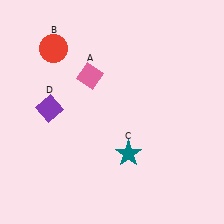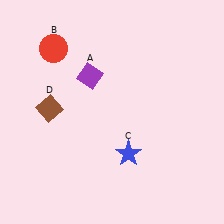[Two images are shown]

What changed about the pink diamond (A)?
In Image 1, A is pink. In Image 2, it changed to purple.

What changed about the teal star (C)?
In Image 1, C is teal. In Image 2, it changed to blue.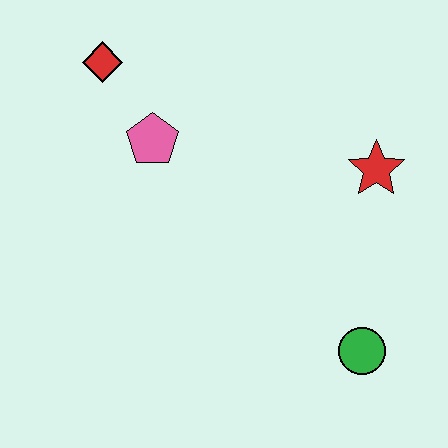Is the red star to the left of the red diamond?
No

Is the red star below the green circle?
No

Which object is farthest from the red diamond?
The green circle is farthest from the red diamond.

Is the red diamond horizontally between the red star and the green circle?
No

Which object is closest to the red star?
The green circle is closest to the red star.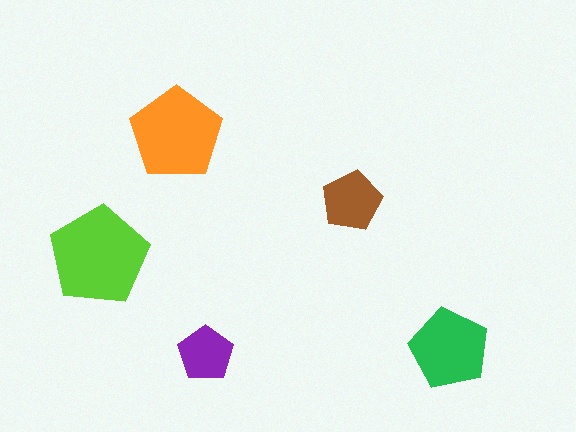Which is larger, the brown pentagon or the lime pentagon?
The lime one.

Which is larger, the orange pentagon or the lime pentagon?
The lime one.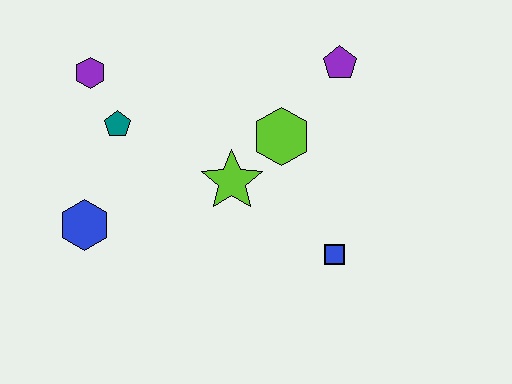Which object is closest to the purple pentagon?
The lime hexagon is closest to the purple pentagon.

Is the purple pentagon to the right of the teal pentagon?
Yes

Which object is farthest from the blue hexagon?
The purple pentagon is farthest from the blue hexagon.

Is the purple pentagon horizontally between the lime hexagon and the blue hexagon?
No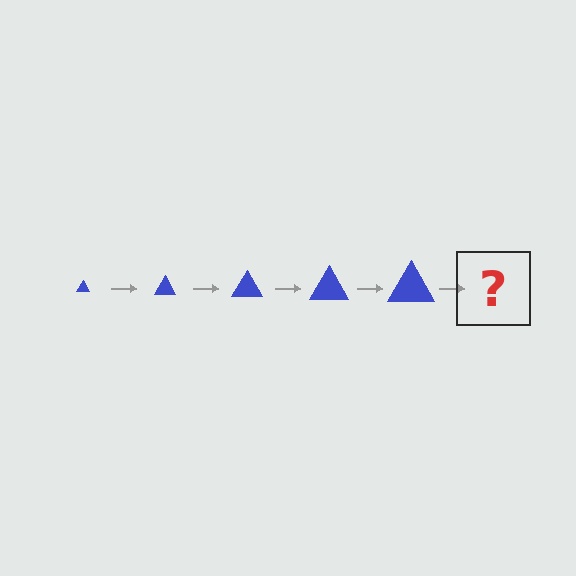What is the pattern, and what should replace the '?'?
The pattern is that the triangle gets progressively larger each step. The '?' should be a blue triangle, larger than the previous one.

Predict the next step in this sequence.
The next step is a blue triangle, larger than the previous one.